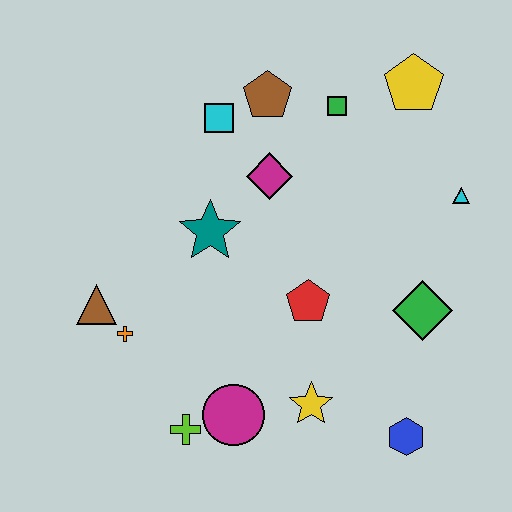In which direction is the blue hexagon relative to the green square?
The blue hexagon is below the green square.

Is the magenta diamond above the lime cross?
Yes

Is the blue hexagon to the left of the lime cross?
No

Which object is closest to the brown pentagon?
The cyan square is closest to the brown pentagon.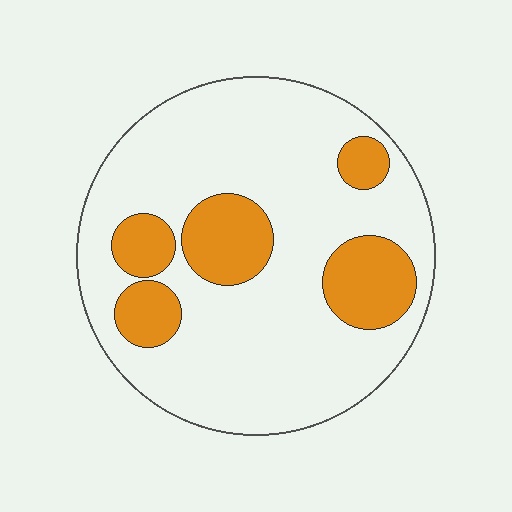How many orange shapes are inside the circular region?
5.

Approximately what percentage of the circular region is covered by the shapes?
Approximately 25%.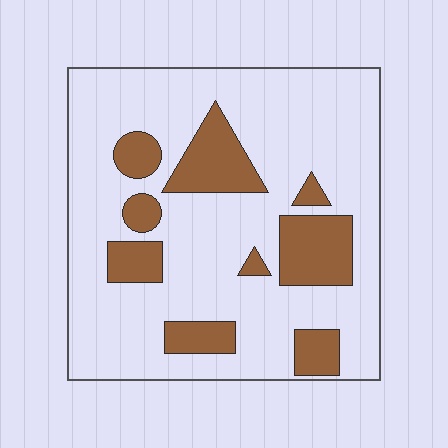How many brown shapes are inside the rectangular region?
9.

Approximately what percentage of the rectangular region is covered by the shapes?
Approximately 20%.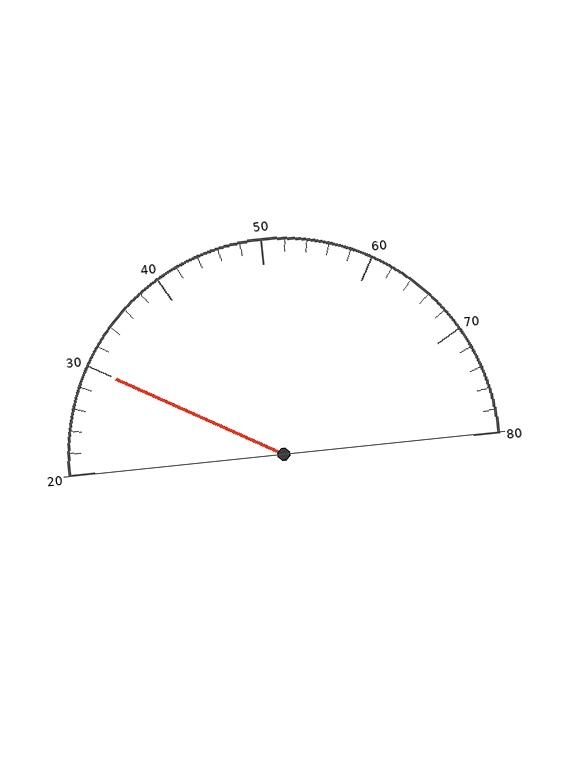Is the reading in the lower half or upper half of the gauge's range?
The reading is in the lower half of the range (20 to 80).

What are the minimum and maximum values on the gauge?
The gauge ranges from 20 to 80.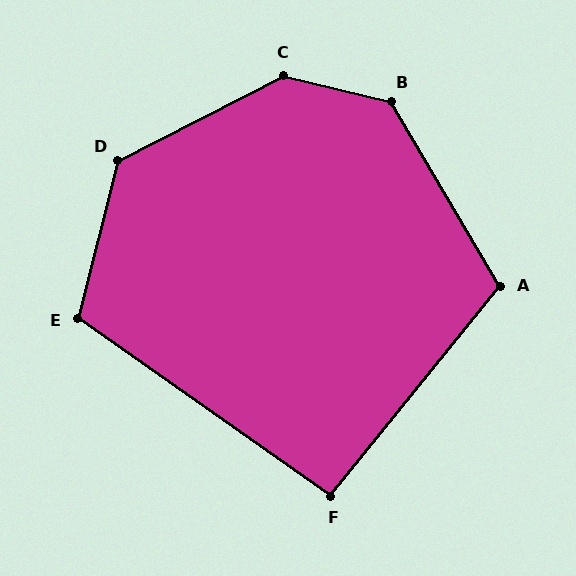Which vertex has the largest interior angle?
C, at approximately 139 degrees.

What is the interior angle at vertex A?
Approximately 110 degrees (obtuse).